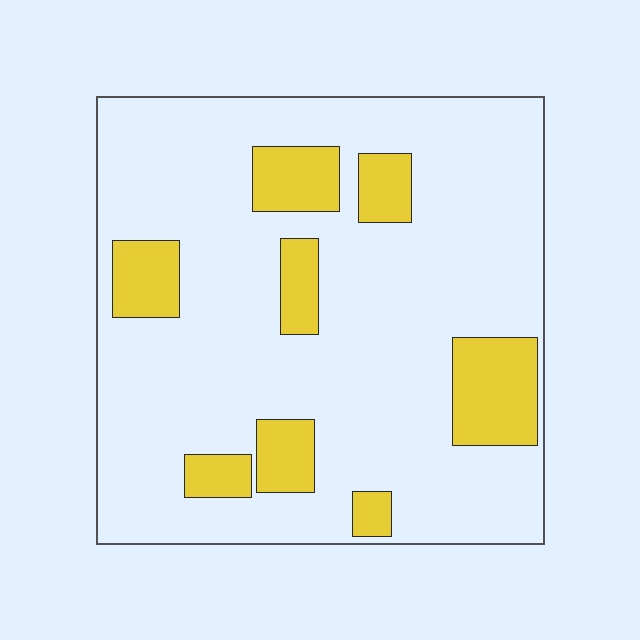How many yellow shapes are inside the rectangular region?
8.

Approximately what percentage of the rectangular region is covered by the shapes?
Approximately 20%.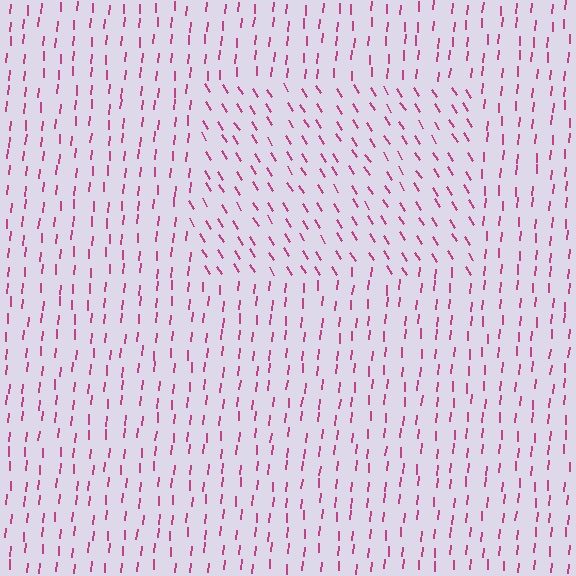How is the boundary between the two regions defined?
The boundary is defined purely by a change in line orientation (approximately 37 degrees difference). All lines are the same color and thickness.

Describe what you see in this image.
The image is filled with small magenta line segments. A rectangle region in the image has lines oriented differently from the surrounding lines, creating a visible texture boundary.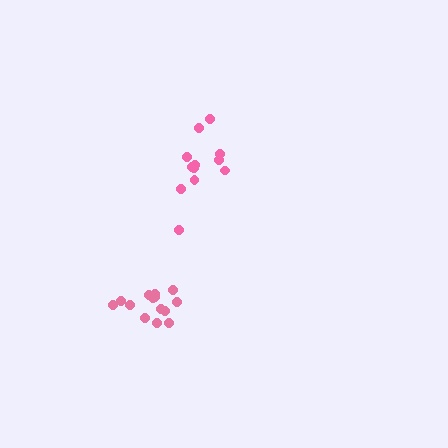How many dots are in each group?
Group 1: 14 dots, Group 2: 12 dots (26 total).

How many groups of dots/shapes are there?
There are 2 groups.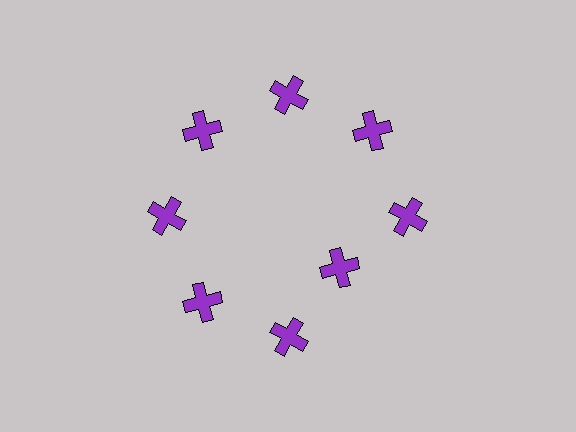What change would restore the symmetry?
The symmetry would be restored by moving it outward, back onto the ring so that all 8 crosses sit at equal angles and equal distance from the center.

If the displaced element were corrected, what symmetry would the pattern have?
It would have 8-fold rotational symmetry — the pattern would map onto itself every 45 degrees.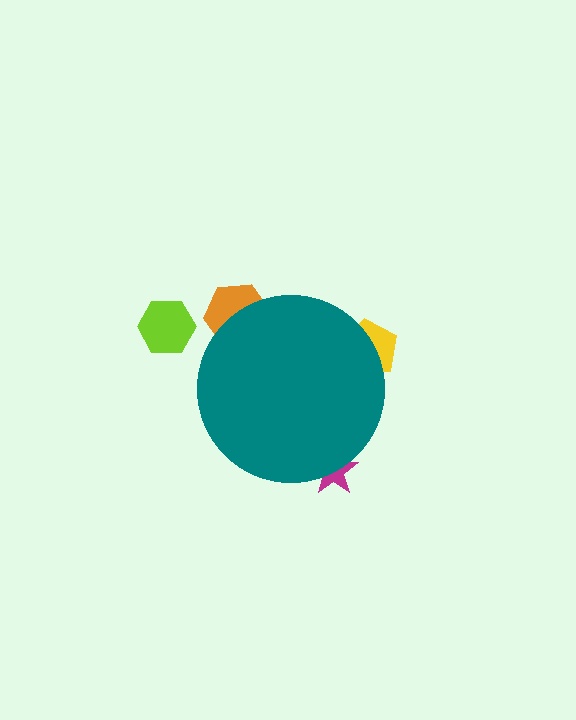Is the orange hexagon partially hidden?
Yes, the orange hexagon is partially hidden behind the teal circle.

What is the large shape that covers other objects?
A teal circle.